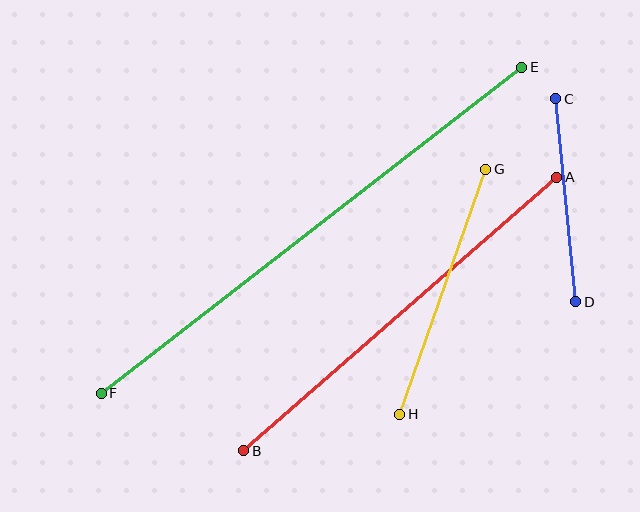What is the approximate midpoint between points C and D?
The midpoint is at approximately (566, 200) pixels.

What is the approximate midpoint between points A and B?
The midpoint is at approximately (400, 314) pixels.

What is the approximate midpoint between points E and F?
The midpoint is at approximately (312, 230) pixels.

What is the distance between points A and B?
The distance is approximately 416 pixels.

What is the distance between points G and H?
The distance is approximately 260 pixels.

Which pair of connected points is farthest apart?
Points E and F are farthest apart.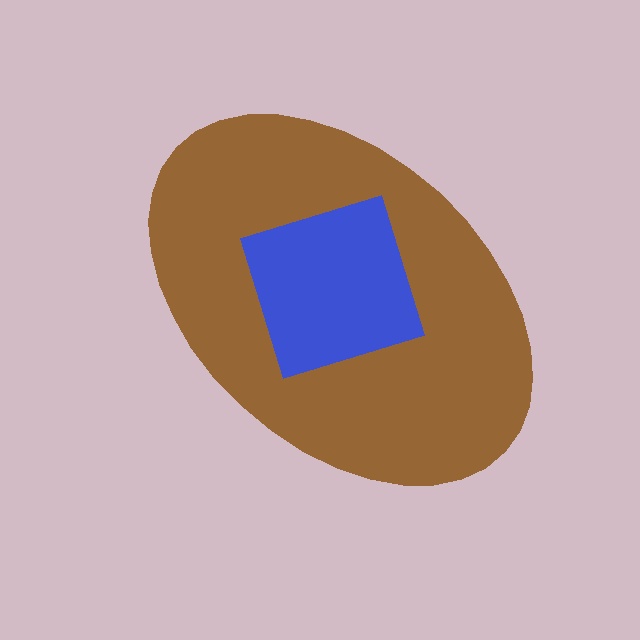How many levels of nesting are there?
2.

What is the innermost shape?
The blue square.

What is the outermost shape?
The brown ellipse.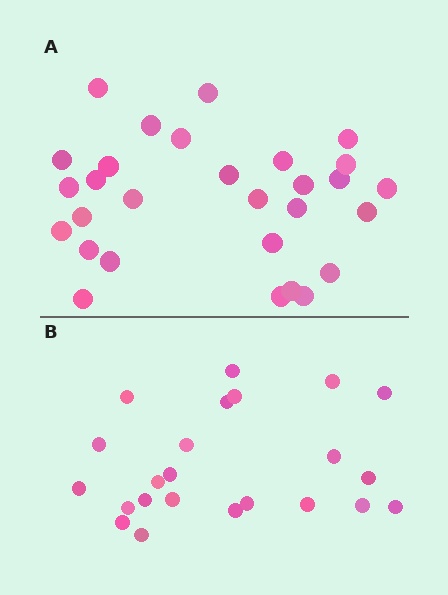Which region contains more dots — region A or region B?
Region A (the top region) has more dots.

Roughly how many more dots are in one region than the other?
Region A has about 6 more dots than region B.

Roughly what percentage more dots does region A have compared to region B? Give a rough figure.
About 25% more.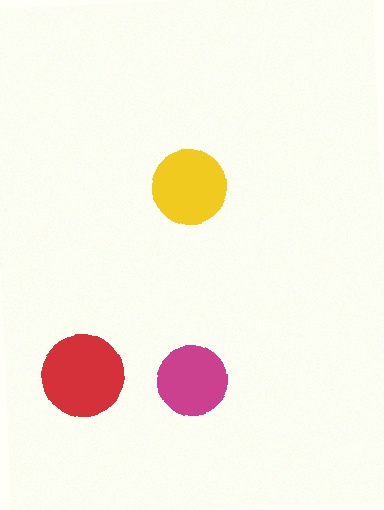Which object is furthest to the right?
The yellow circle is rightmost.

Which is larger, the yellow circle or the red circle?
The red one.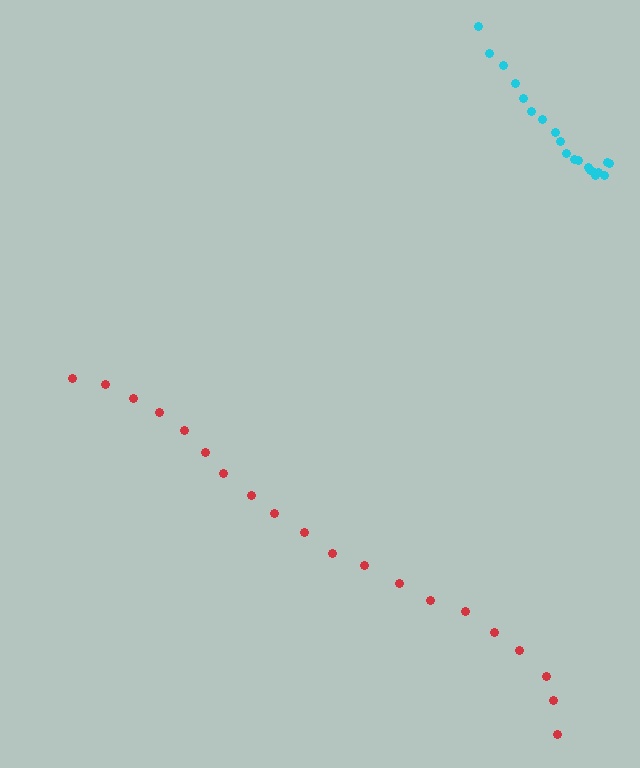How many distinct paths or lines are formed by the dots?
There are 2 distinct paths.